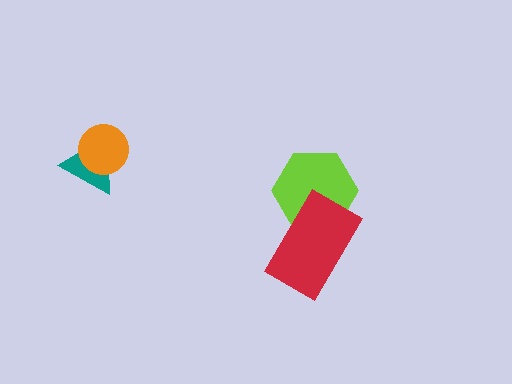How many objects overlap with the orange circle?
1 object overlaps with the orange circle.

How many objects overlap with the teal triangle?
1 object overlaps with the teal triangle.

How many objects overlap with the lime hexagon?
1 object overlaps with the lime hexagon.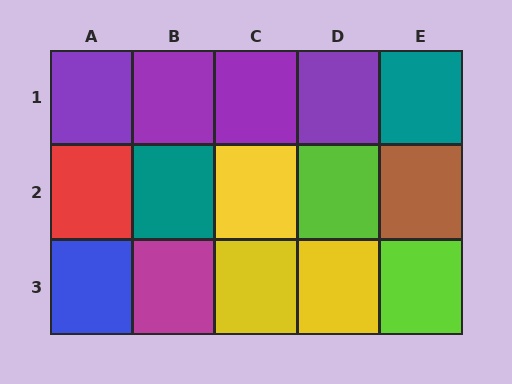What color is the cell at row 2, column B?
Teal.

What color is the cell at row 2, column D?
Lime.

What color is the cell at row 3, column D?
Yellow.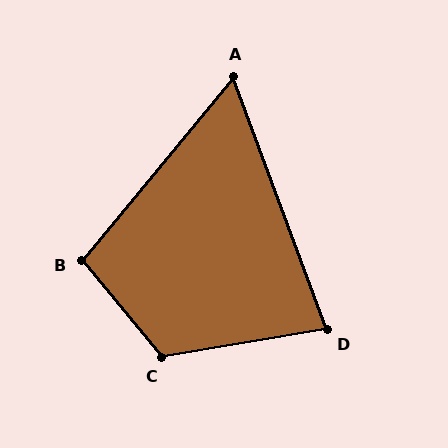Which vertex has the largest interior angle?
C, at approximately 120 degrees.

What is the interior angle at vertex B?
Approximately 101 degrees (obtuse).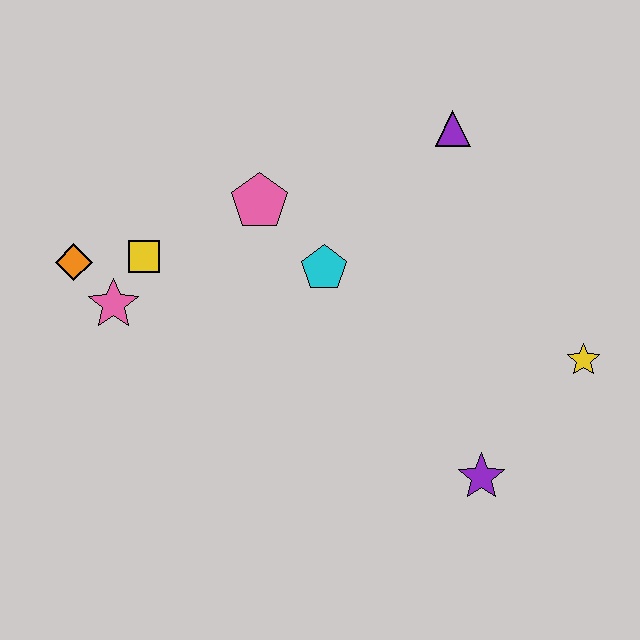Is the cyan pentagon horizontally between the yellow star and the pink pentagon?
Yes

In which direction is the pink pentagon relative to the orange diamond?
The pink pentagon is to the right of the orange diamond.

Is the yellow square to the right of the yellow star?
No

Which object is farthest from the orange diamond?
The yellow star is farthest from the orange diamond.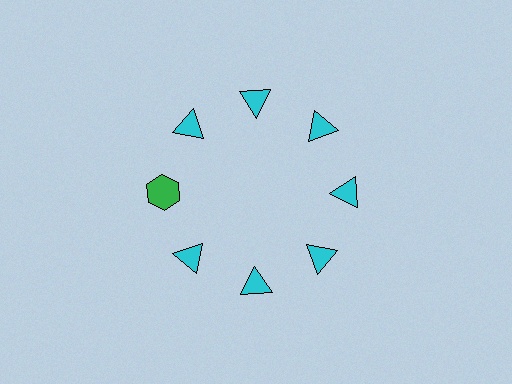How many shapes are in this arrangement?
There are 8 shapes arranged in a ring pattern.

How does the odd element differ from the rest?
It differs in both color (green instead of cyan) and shape (hexagon instead of triangle).